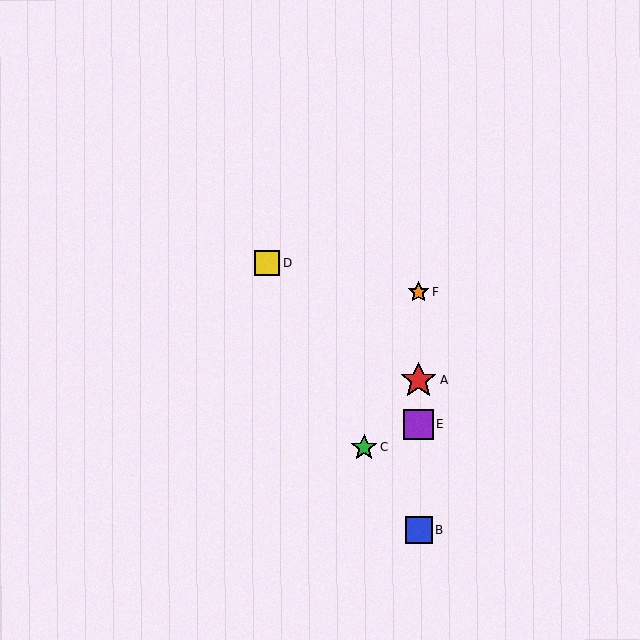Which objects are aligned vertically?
Objects A, B, E, F are aligned vertically.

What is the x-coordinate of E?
Object E is at x≈419.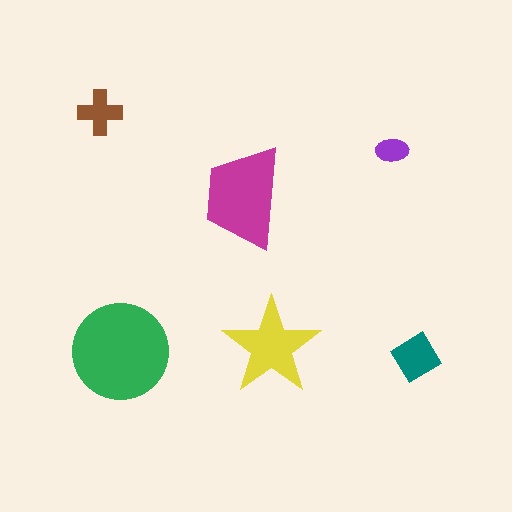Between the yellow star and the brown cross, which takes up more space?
The yellow star.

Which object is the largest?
The green circle.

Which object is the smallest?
The purple ellipse.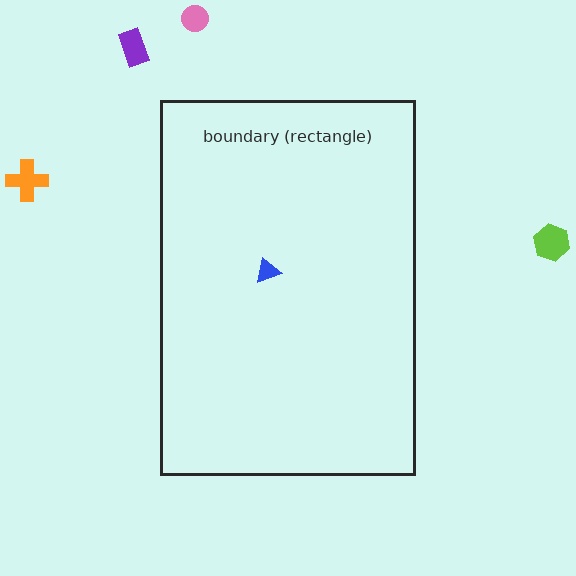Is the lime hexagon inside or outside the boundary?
Outside.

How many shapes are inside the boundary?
1 inside, 4 outside.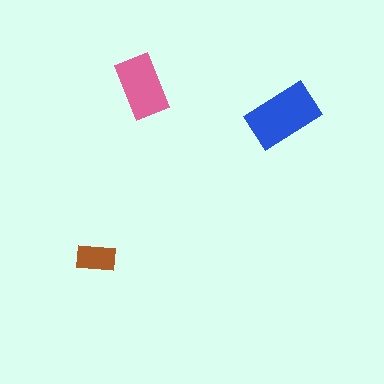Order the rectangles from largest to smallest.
the blue one, the pink one, the brown one.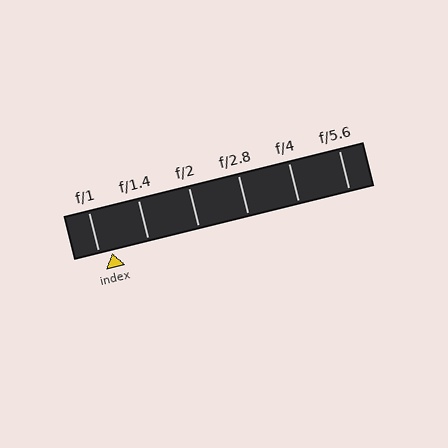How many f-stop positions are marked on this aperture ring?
There are 6 f-stop positions marked.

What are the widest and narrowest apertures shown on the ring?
The widest aperture shown is f/1 and the narrowest is f/5.6.